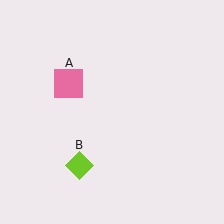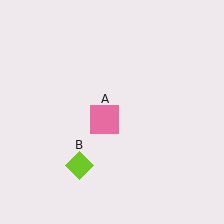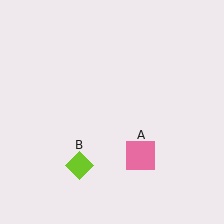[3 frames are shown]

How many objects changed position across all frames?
1 object changed position: pink square (object A).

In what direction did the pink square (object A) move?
The pink square (object A) moved down and to the right.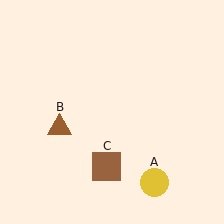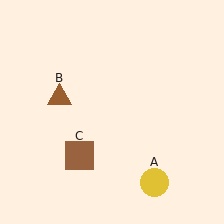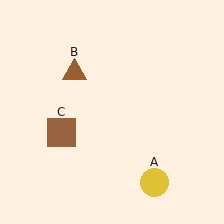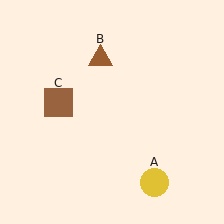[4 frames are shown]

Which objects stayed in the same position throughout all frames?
Yellow circle (object A) remained stationary.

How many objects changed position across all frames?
2 objects changed position: brown triangle (object B), brown square (object C).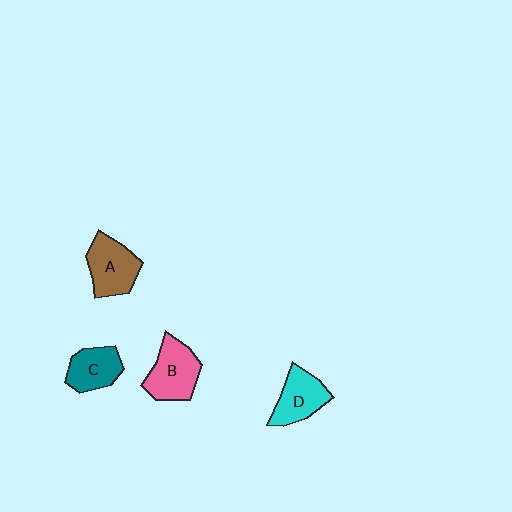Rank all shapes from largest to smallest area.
From largest to smallest: B (pink), A (brown), D (cyan), C (teal).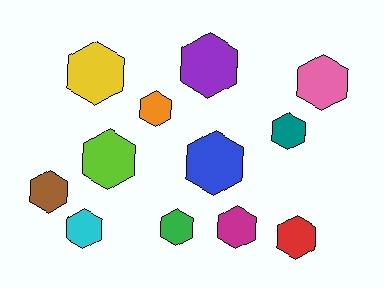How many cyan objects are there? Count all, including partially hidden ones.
There is 1 cyan object.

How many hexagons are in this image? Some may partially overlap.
There are 12 hexagons.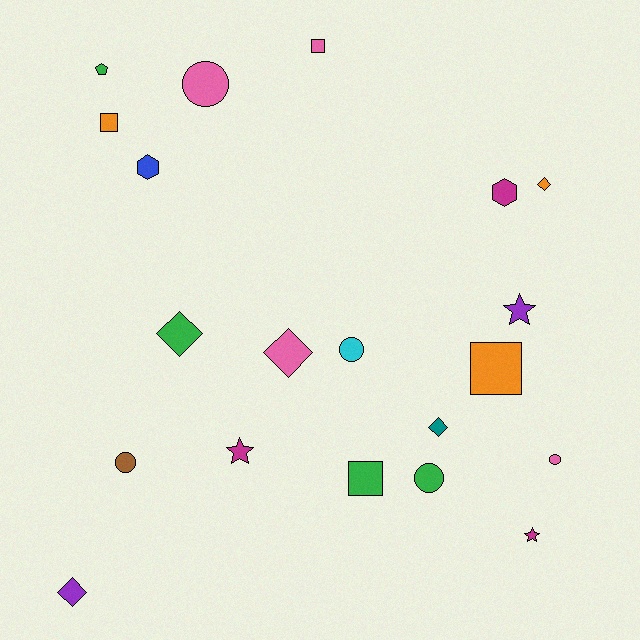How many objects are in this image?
There are 20 objects.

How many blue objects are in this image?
There is 1 blue object.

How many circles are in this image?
There are 5 circles.